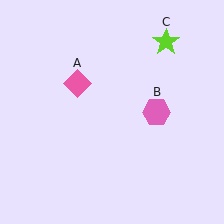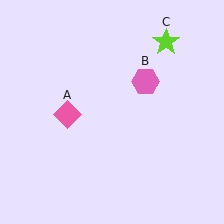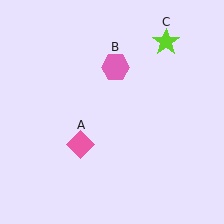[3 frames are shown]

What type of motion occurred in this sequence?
The pink diamond (object A), pink hexagon (object B) rotated counterclockwise around the center of the scene.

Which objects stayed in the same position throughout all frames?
Lime star (object C) remained stationary.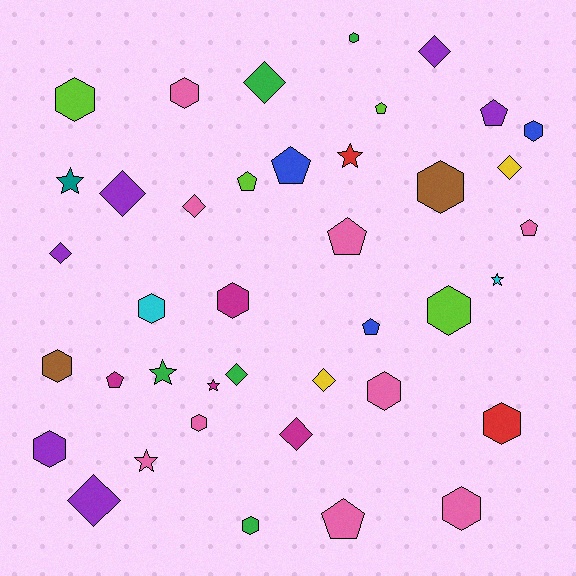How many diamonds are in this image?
There are 10 diamonds.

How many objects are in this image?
There are 40 objects.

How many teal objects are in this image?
There is 1 teal object.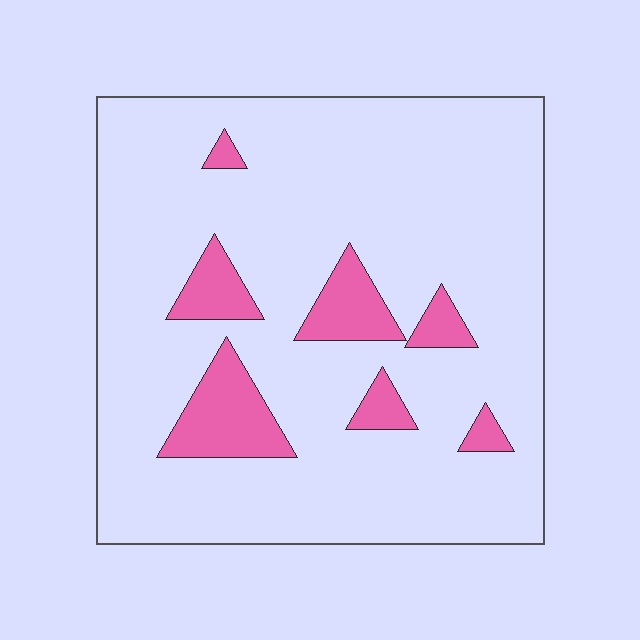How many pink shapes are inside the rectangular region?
7.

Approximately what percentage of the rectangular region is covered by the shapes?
Approximately 15%.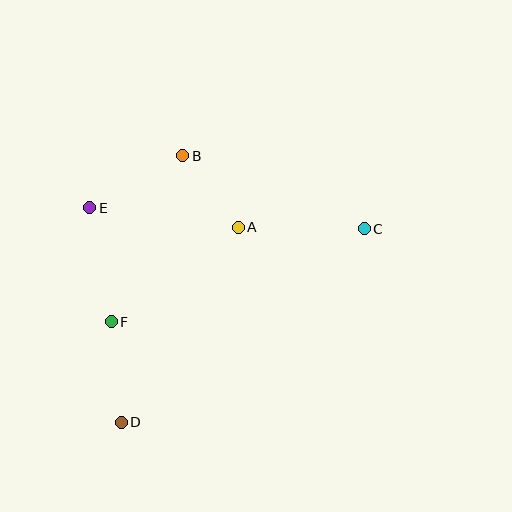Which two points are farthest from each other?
Points C and D are farthest from each other.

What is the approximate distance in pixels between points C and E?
The distance between C and E is approximately 275 pixels.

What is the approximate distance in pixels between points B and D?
The distance between B and D is approximately 273 pixels.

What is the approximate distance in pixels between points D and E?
The distance between D and E is approximately 217 pixels.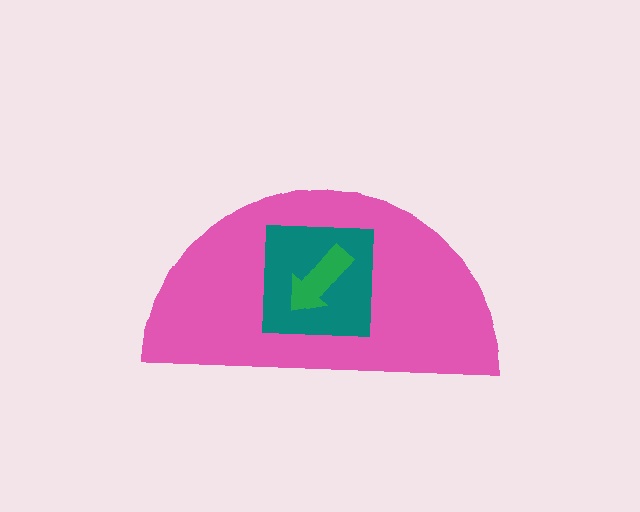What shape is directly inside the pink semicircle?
The teal square.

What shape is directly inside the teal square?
The green arrow.